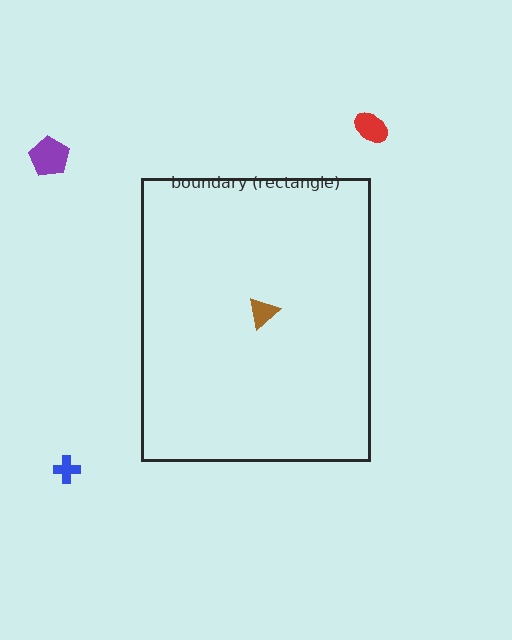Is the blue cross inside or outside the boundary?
Outside.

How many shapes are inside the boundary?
1 inside, 3 outside.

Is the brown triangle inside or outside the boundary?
Inside.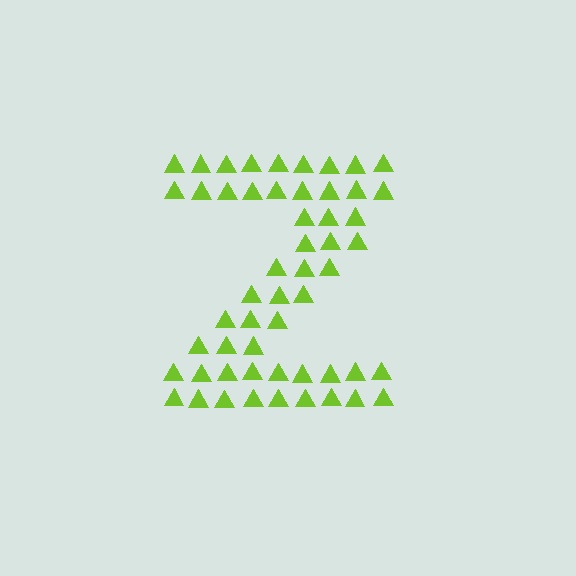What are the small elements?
The small elements are triangles.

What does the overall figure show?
The overall figure shows the letter Z.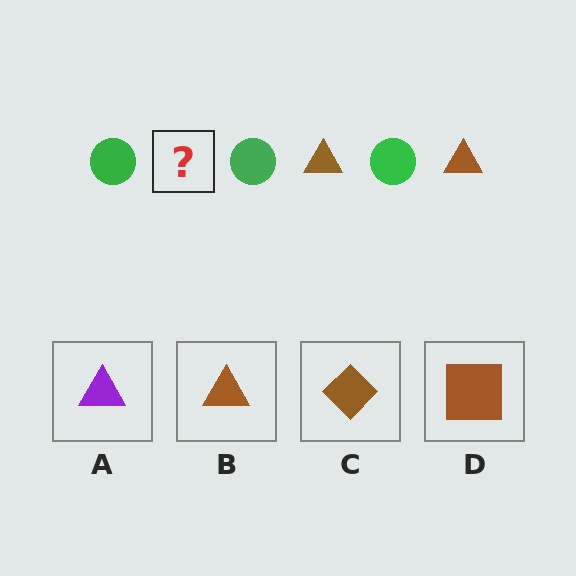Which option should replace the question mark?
Option B.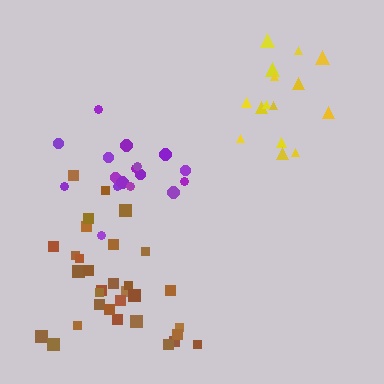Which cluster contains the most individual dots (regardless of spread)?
Brown (32).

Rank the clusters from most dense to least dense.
brown, purple, yellow.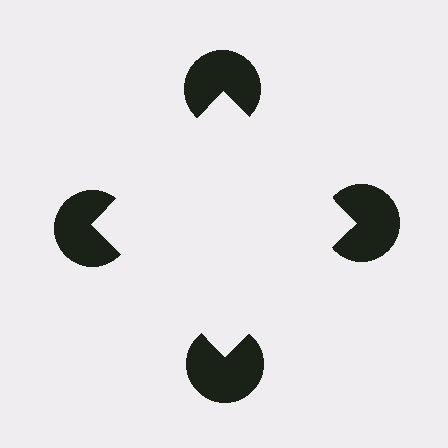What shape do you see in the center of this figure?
An illusory square — its edges are inferred from the aligned wedge cuts in the pac-man discs, not physically drawn.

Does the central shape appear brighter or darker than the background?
It typically appears slightly brighter than the background, even though no actual brightness change is drawn.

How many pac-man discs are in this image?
There are 4 — one at each vertex of the illusory square.